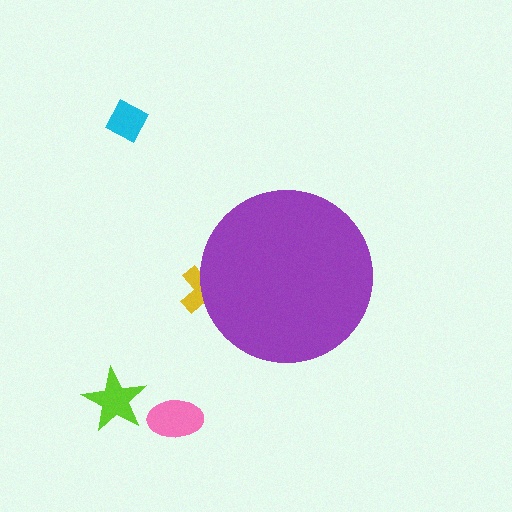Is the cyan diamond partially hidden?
No, the cyan diamond is fully visible.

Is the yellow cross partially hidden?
Yes, the yellow cross is partially hidden behind the purple circle.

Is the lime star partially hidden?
No, the lime star is fully visible.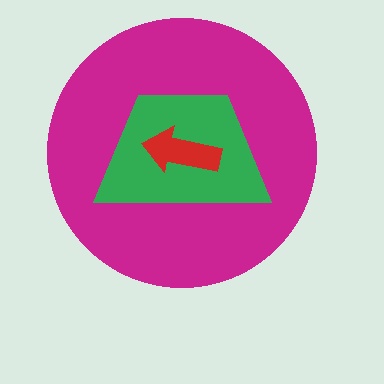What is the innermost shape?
The red arrow.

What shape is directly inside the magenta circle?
The green trapezoid.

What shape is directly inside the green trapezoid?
The red arrow.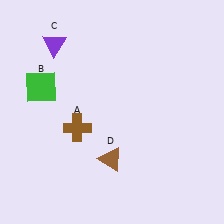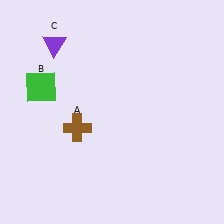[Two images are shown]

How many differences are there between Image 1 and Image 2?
There is 1 difference between the two images.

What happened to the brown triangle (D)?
The brown triangle (D) was removed in Image 2. It was in the bottom-left area of Image 1.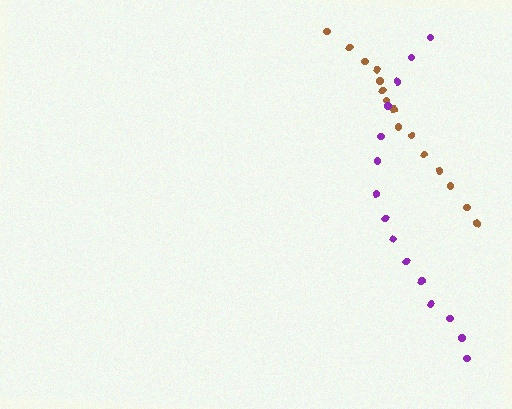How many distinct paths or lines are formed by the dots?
There are 2 distinct paths.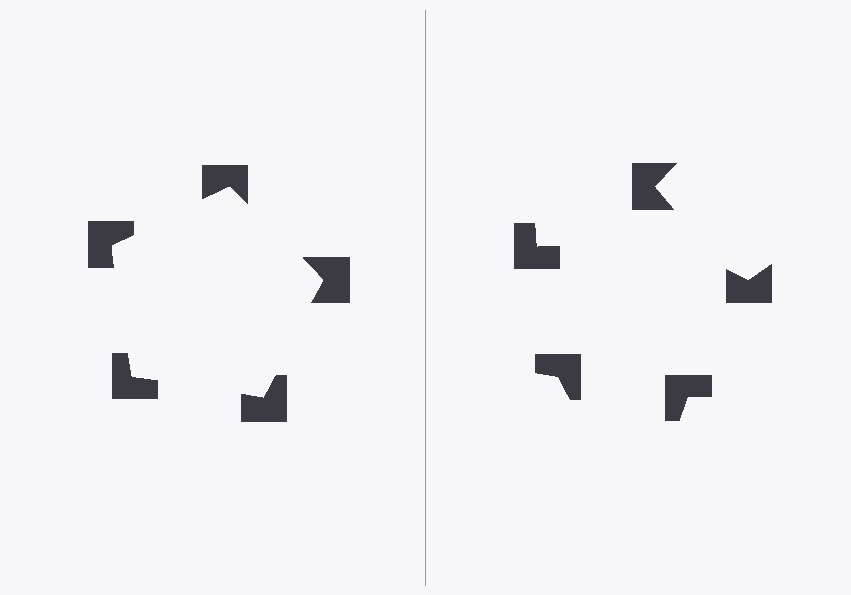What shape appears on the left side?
An illusory pentagon.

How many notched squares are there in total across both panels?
10 — 5 on each side.